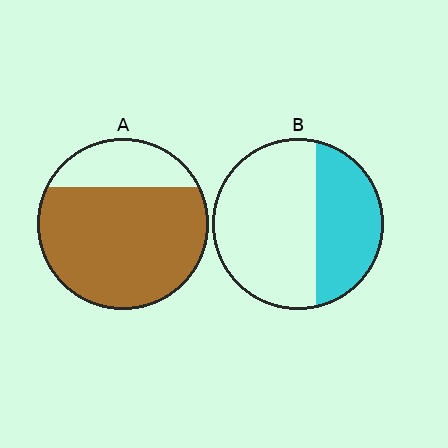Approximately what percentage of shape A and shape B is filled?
A is approximately 75% and B is approximately 35%.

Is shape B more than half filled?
No.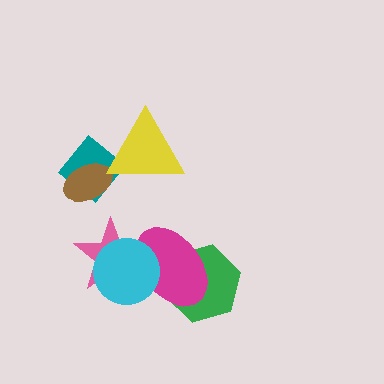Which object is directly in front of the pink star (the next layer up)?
The magenta ellipse is directly in front of the pink star.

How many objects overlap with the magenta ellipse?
3 objects overlap with the magenta ellipse.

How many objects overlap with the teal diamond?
2 objects overlap with the teal diamond.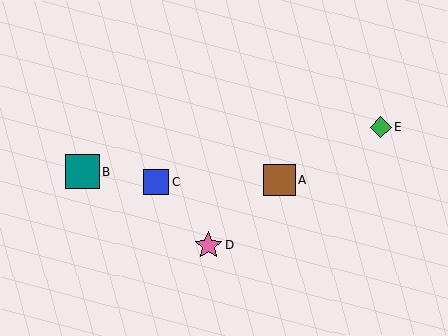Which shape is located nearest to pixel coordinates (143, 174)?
The blue square (labeled C) at (156, 182) is nearest to that location.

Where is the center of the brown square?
The center of the brown square is at (280, 180).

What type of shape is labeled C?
Shape C is a blue square.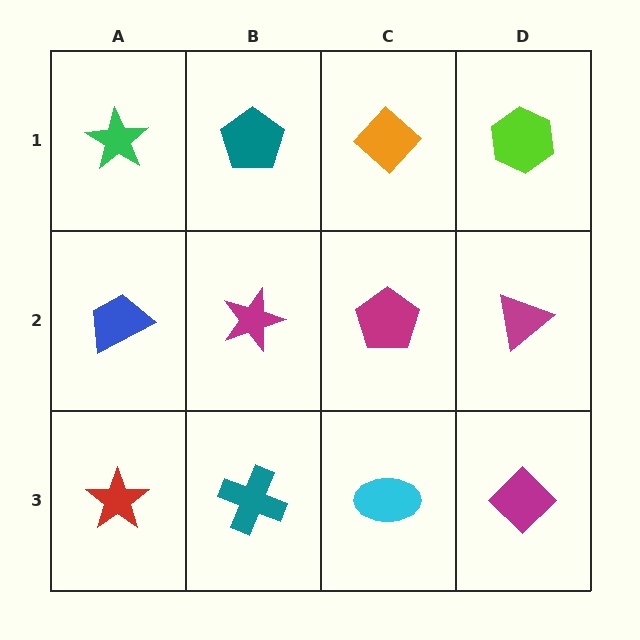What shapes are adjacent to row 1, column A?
A blue trapezoid (row 2, column A), a teal pentagon (row 1, column B).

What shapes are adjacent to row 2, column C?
An orange diamond (row 1, column C), a cyan ellipse (row 3, column C), a magenta star (row 2, column B), a magenta triangle (row 2, column D).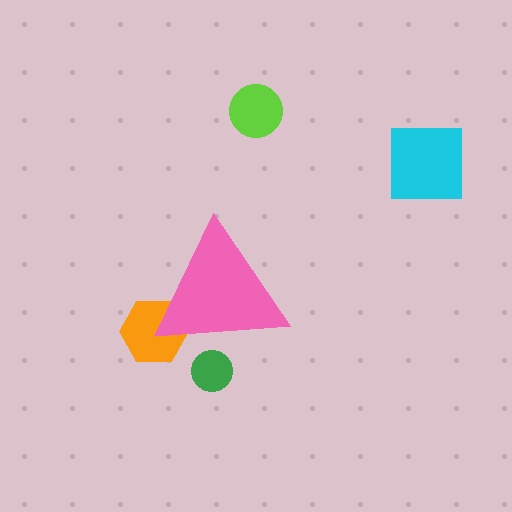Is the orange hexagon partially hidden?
Yes, the orange hexagon is partially hidden behind the pink triangle.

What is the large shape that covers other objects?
A pink triangle.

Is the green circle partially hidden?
Yes, the green circle is partially hidden behind the pink triangle.